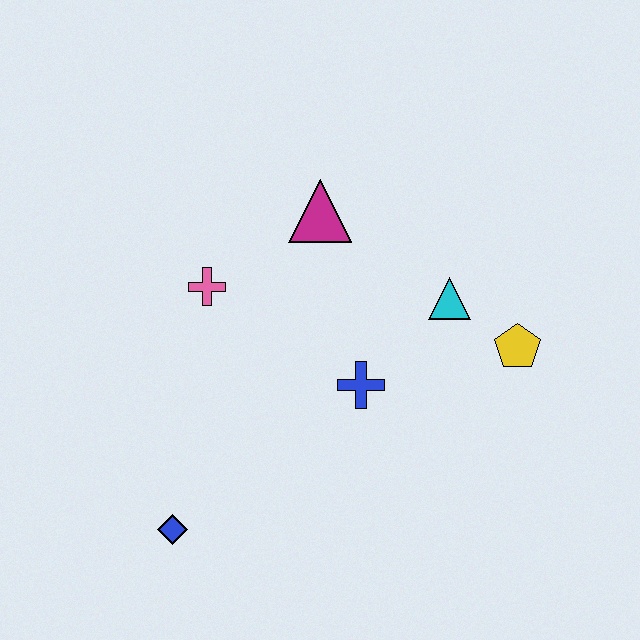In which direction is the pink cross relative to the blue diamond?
The pink cross is above the blue diamond.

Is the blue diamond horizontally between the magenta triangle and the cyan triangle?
No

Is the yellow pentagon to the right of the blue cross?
Yes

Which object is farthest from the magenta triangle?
The blue diamond is farthest from the magenta triangle.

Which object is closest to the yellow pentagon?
The cyan triangle is closest to the yellow pentagon.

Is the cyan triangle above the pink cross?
No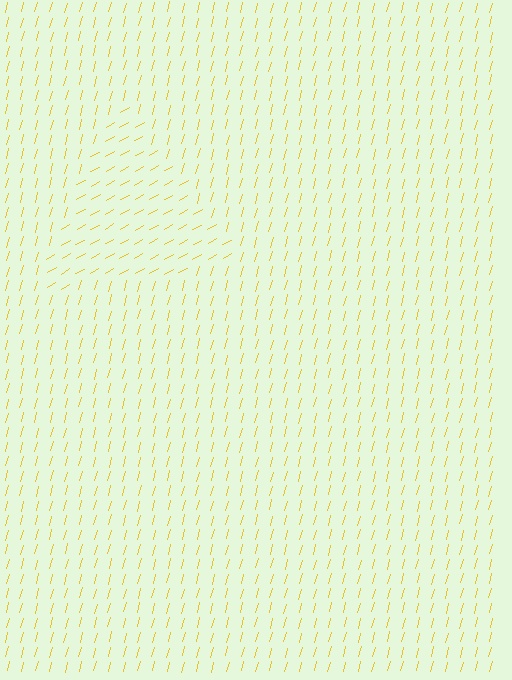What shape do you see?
I see a triangle.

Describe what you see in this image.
The image is filled with small yellow line segments. A triangle region in the image has lines oriented differently from the surrounding lines, creating a visible texture boundary.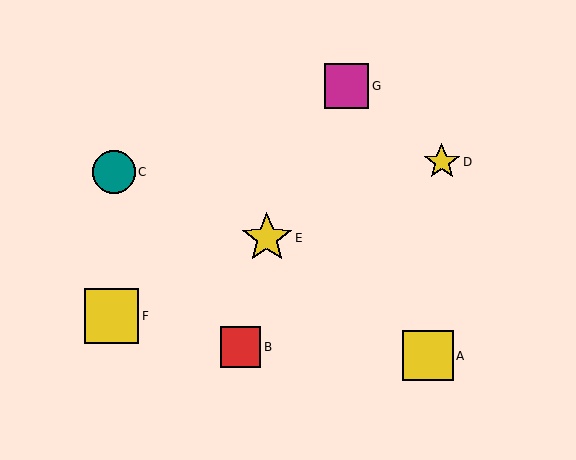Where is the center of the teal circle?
The center of the teal circle is at (114, 172).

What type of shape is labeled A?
Shape A is a yellow square.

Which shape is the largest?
The yellow square (labeled F) is the largest.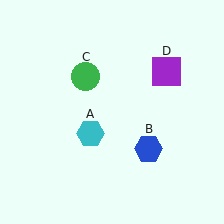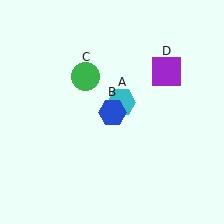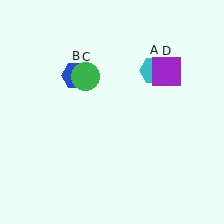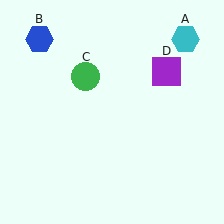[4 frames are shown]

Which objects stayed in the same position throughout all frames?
Green circle (object C) and purple square (object D) remained stationary.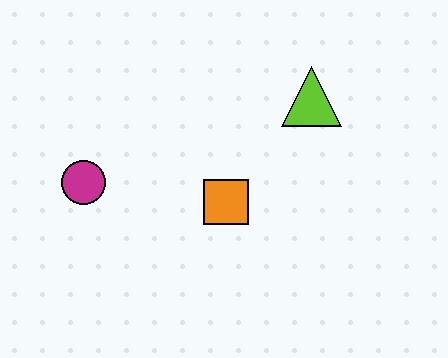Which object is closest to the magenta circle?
The orange square is closest to the magenta circle.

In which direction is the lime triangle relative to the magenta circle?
The lime triangle is to the right of the magenta circle.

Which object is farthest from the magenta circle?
The lime triangle is farthest from the magenta circle.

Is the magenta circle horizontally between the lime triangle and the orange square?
No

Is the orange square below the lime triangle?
Yes